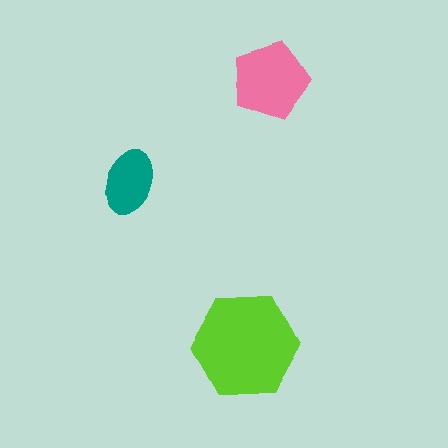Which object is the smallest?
The teal ellipse.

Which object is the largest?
The lime hexagon.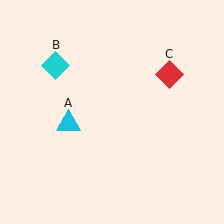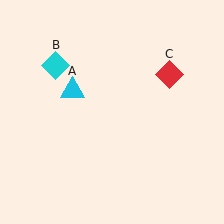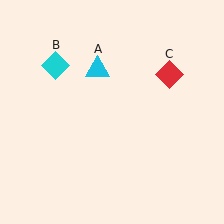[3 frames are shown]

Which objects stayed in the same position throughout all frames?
Cyan diamond (object B) and red diamond (object C) remained stationary.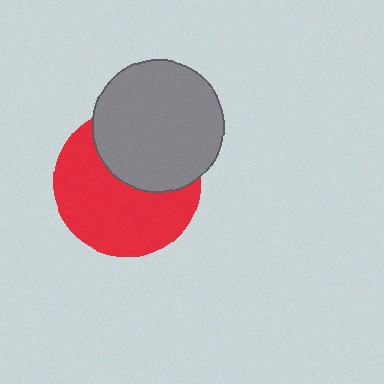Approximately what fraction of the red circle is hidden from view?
Roughly 39% of the red circle is hidden behind the gray circle.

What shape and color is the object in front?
The object in front is a gray circle.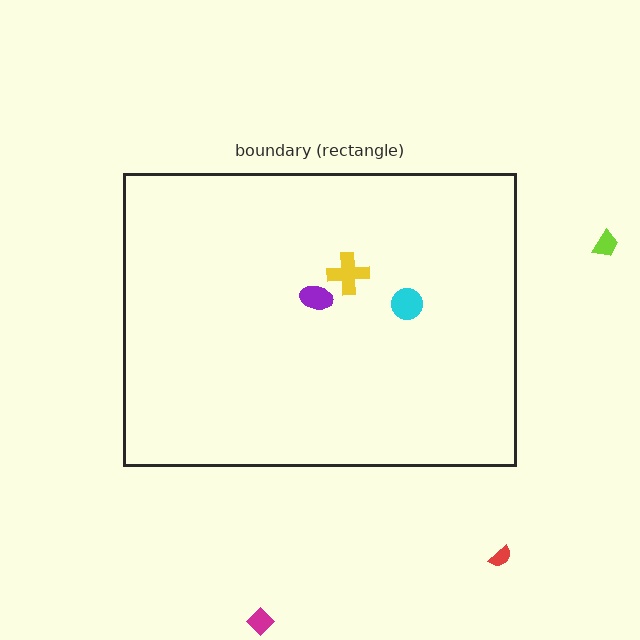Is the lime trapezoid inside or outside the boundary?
Outside.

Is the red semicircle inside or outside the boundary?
Outside.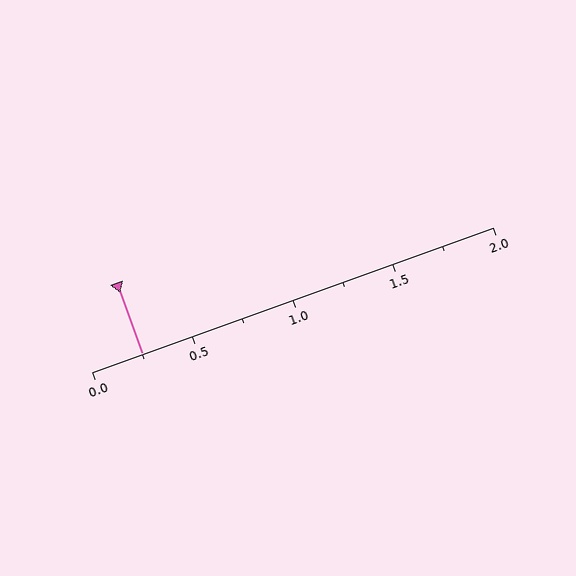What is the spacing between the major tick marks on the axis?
The major ticks are spaced 0.5 apart.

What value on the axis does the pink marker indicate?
The marker indicates approximately 0.25.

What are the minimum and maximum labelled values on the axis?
The axis runs from 0.0 to 2.0.